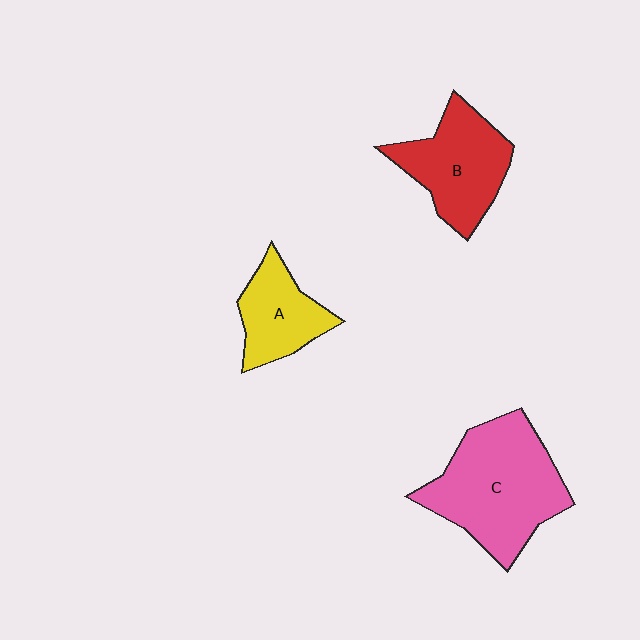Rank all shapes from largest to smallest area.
From largest to smallest: C (pink), B (red), A (yellow).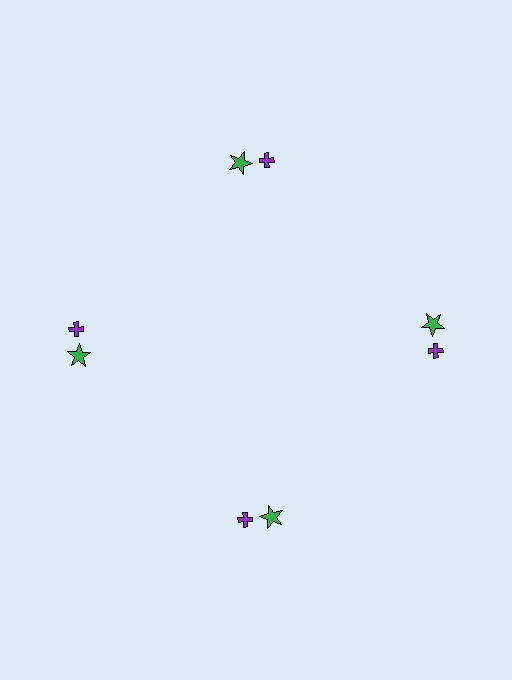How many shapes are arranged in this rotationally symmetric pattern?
There are 8 shapes, arranged in 4 groups of 2.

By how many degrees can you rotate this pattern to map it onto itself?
The pattern maps onto itself every 90 degrees of rotation.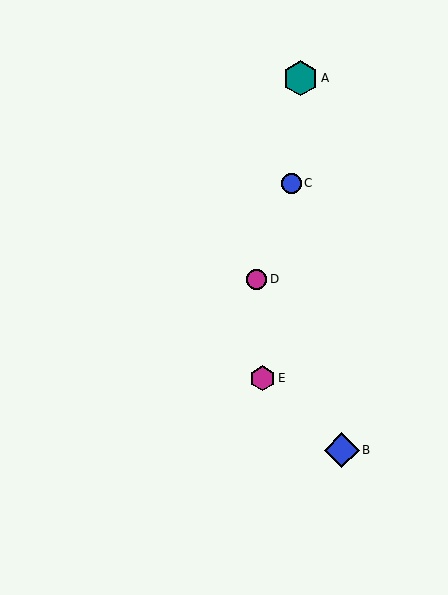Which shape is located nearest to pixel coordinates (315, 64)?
The teal hexagon (labeled A) at (300, 78) is nearest to that location.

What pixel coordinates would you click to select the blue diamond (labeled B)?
Click at (342, 450) to select the blue diamond B.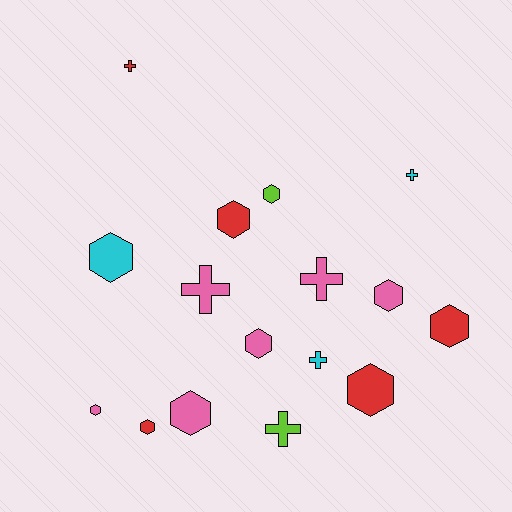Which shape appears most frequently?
Hexagon, with 10 objects.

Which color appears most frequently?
Pink, with 6 objects.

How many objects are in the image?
There are 16 objects.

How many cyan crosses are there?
There are 2 cyan crosses.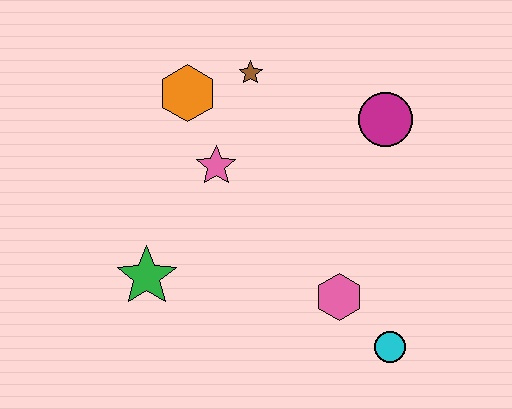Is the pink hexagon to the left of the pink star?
No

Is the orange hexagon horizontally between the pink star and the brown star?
No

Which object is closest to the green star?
The pink star is closest to the green star.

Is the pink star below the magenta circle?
Yes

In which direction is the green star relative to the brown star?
The green star is below the brown star.